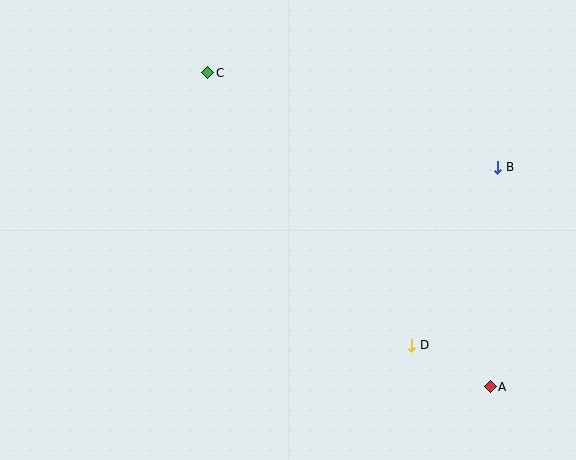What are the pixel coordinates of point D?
Point D is at (412, 345).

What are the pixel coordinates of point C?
Point C is at (208, 73).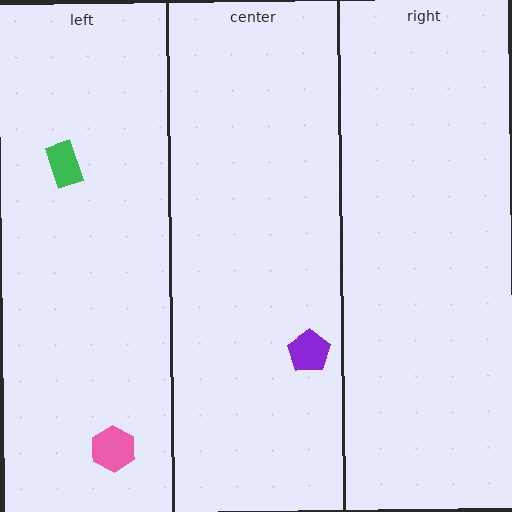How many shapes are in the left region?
2.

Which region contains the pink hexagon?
The left region.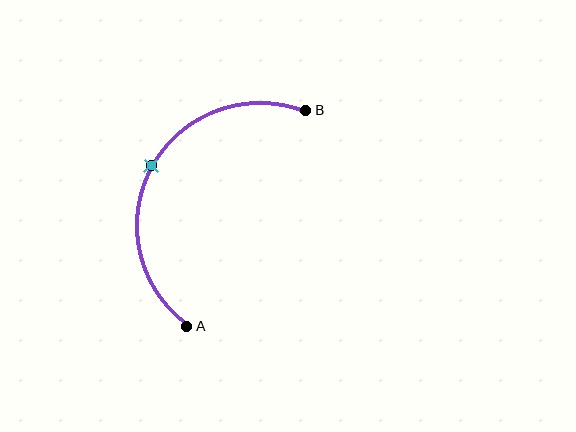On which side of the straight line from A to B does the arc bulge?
The arc bulges to the left of the straight line connecting A and B.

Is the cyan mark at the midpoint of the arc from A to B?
Yes. The cyan mark lies on the arc at equal arc-length from both A and B — it is the arc midpoint.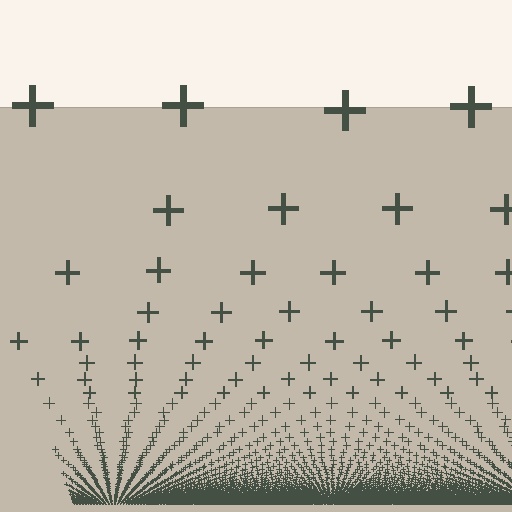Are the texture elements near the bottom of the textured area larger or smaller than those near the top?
Smaller. The gradient is inverted — elements near the bottom are smaller and denser.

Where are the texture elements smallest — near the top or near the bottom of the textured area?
Near the bottom.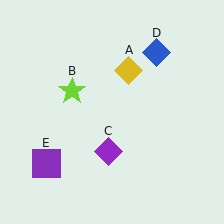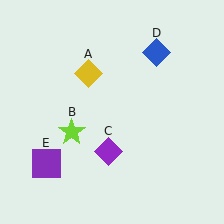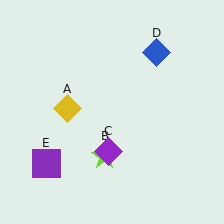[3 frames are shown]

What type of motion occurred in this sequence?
The yellow diamond (object A), lime star (object B) rotated counterclockwise around the center of the scene.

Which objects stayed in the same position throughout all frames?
Purple diamond (object C) and blue diamond (object D) and purple square (object E) remained stationary.